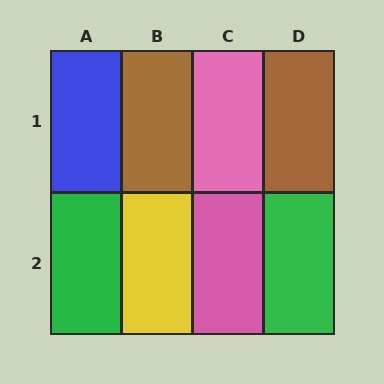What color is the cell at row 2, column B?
Yellow.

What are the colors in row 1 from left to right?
Blue, brown, pink, brown.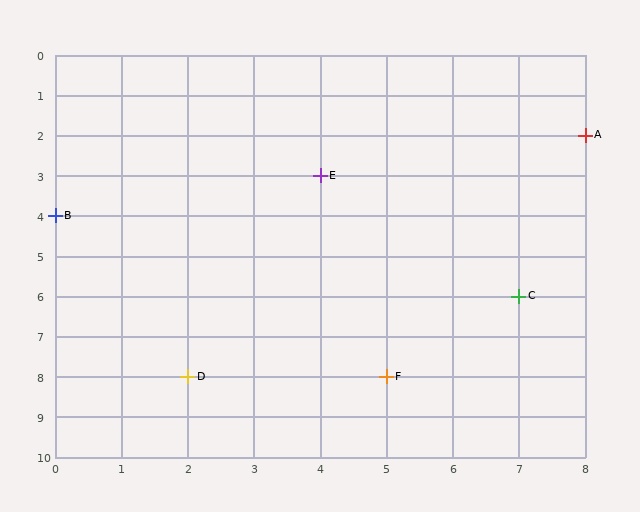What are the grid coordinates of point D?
Point D is at grid coordinates (2, 8).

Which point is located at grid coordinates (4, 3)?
Point E is at (4, 3).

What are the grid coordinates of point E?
Point E is at grid coordinates (4, 3).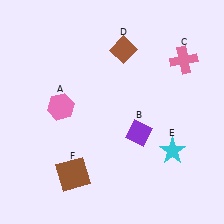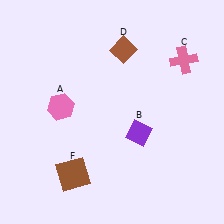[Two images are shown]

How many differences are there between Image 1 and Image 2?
There is 1 difference between the two images.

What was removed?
The cyan star (E) was removed in Image 2.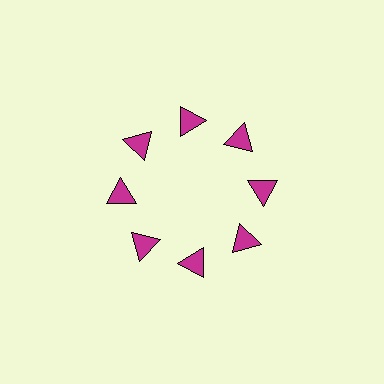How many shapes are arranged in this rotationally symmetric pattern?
There are 8 shapes, arranged in 8 groups of 1.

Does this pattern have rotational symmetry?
Yes, this pattern has 8-fold rotational symmetry. It looks the same after rotating 45 degrees around the center.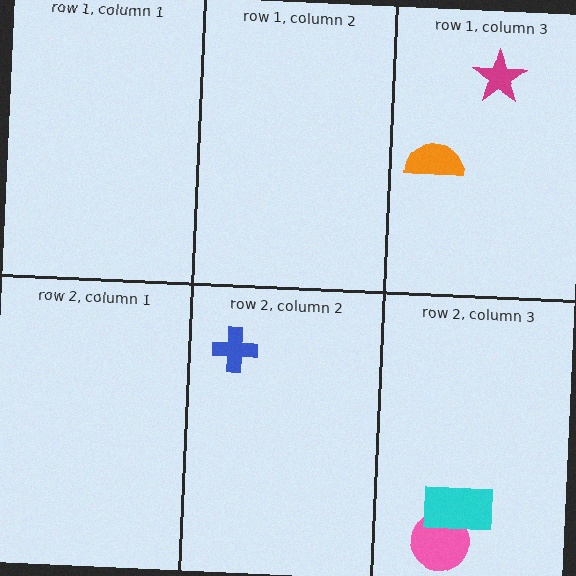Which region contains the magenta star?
The row 1, column 3 region.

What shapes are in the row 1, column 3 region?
The orange semicircle, the magenta star.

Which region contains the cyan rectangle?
The row 2, column 3 region.